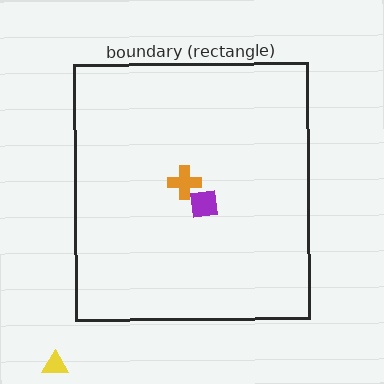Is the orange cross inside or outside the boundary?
Inside.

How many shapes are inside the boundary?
2 inside, 1 outside.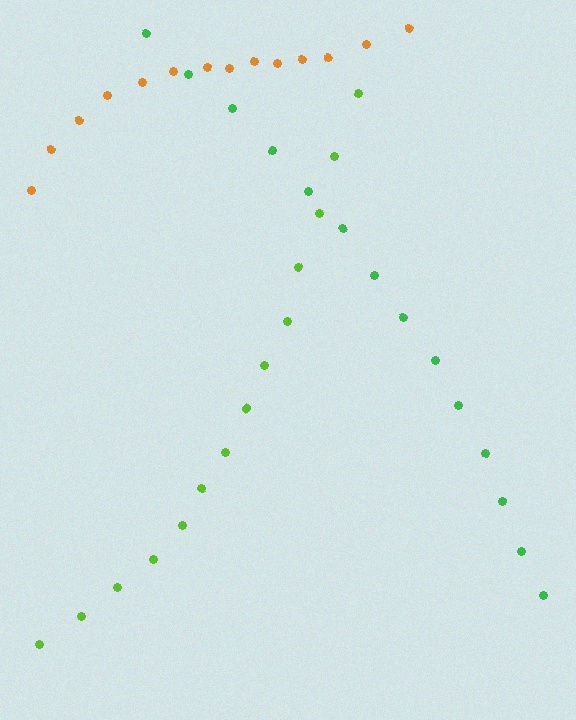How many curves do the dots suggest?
There are 3 distinct paths.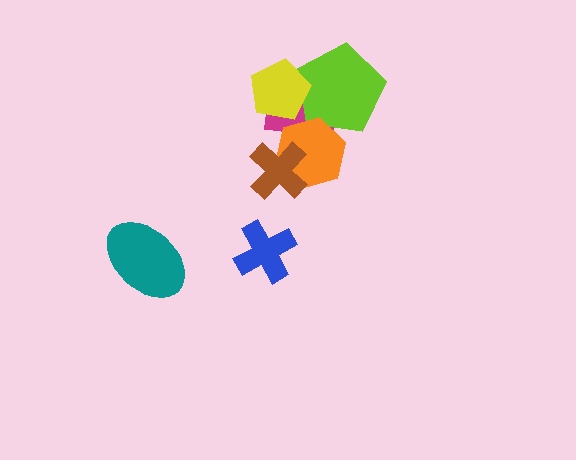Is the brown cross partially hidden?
No, no other shape covers it.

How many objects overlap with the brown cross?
1 object overlaps with the brown cross.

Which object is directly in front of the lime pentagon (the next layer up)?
The orange hexagon is directly in front of the lime pentagon.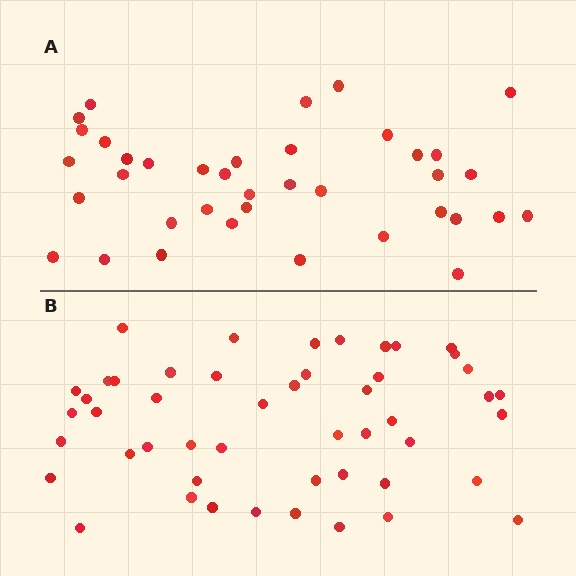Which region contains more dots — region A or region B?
Region B (the bottom region) has more dots.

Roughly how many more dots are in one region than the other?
Region B has roughly 12 or so more dots than region A.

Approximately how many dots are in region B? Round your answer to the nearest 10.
About 50 dots. (The exact count is 49, which rounds to 50.)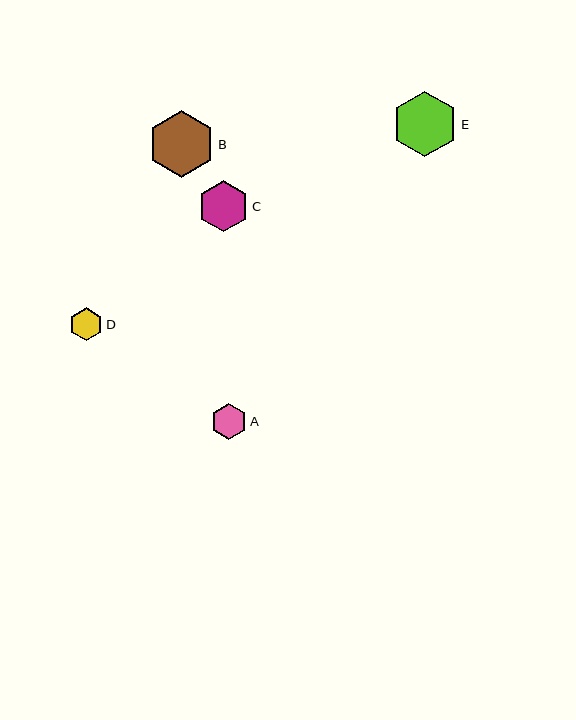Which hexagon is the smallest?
Hexagon D is the smallest with a size of approximately 33 pixels.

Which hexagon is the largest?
Hexagon B is the largest with a size of approximately 66 pixels.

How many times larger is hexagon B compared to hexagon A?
Hexagon B is approximately 1.9 times the size of hexagon A.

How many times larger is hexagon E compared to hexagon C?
Hexagon E is approximately 1.3 times the size of hexagon C.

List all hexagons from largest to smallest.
From largest to smallest: B, E, C, A, D.